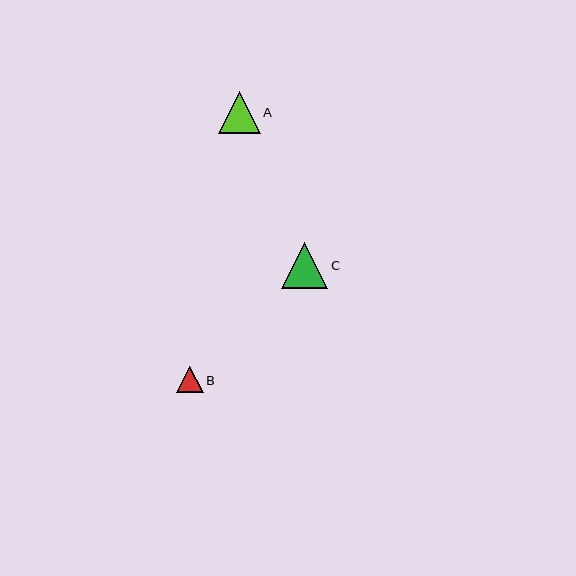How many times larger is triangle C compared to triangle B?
Triangle C is approximately 1.8 times the size of triangle B.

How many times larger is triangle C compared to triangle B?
Triangle C is approximately 1.8 times the size of triangle B.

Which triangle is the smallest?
Triangle B is the smallest with a size of approximately 26 pixels.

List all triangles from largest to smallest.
From largest to smallest: C, A, B.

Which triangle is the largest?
Triangle C is the largest with a size of approximately 46 pixels.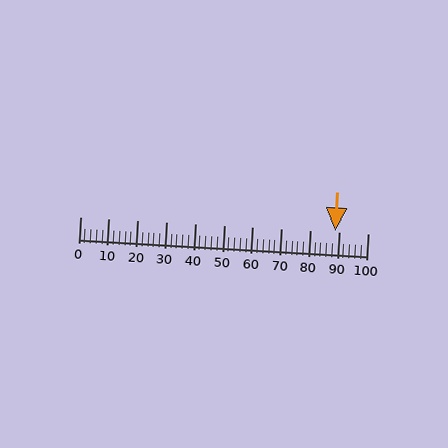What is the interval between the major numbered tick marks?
The major tick marks are spaced 10 units apart.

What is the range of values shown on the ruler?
The ruler shows values from 0 to 100.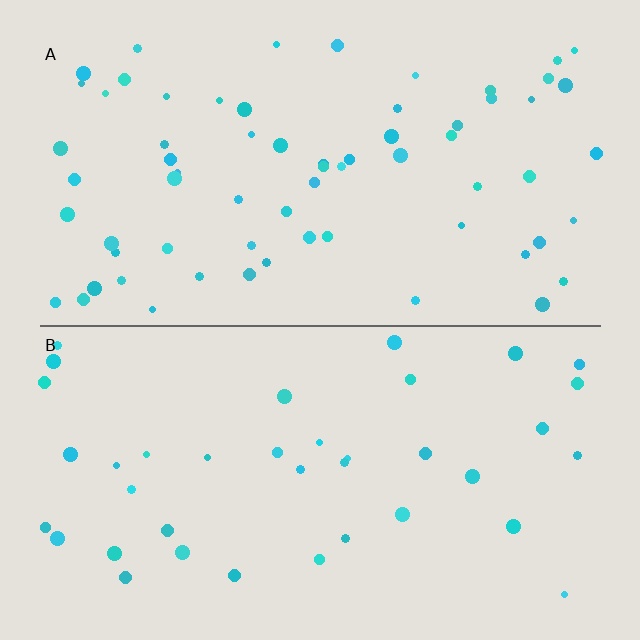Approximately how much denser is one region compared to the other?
Approximately 1.7× — region A over region B.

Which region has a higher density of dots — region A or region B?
A (the top).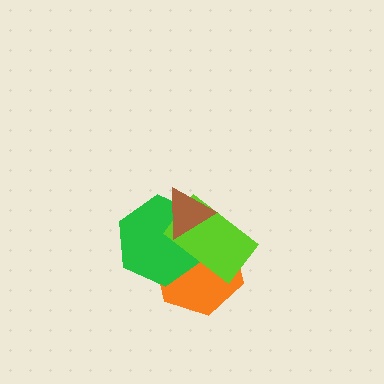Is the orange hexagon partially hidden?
Yes, it is partially covered by another shape.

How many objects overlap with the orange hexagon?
3 objects overlap with the orange hexagon.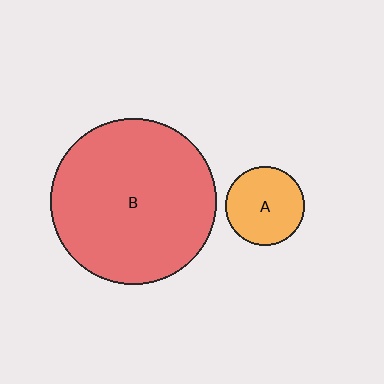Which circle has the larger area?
Circle B (red).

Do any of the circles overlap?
No, none of the circles overlap.